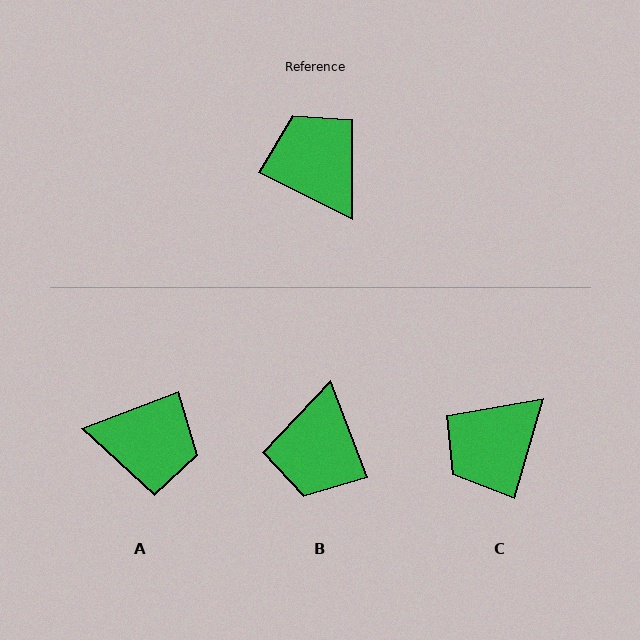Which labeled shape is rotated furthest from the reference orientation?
B, about 137 degrees away.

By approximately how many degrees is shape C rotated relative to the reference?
Approximately 100 degrees counter-clockwise.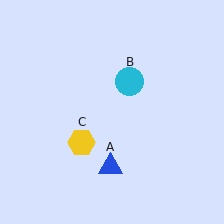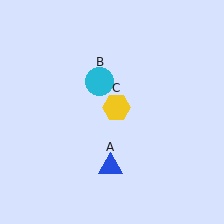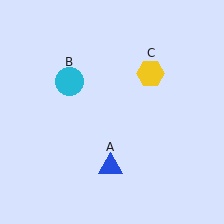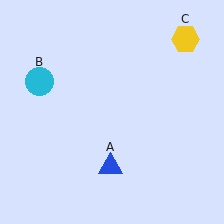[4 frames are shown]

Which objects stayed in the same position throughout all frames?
Blue triangle (object A) remained stationary.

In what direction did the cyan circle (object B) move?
The cyan circle (object B) moved left.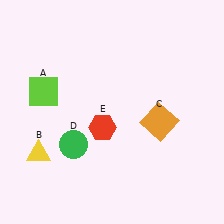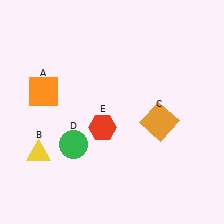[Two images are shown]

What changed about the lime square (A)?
In Image 1, A is lime. In Image 2, it changed to orange.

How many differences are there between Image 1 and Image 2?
There is 1 difference between the two images.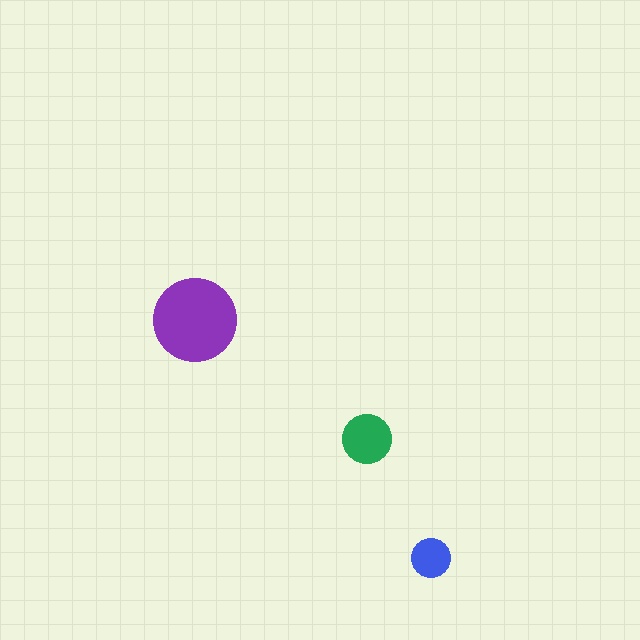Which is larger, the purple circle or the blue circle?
The purple one.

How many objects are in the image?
There are 3 objects in the image.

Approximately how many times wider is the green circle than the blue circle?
About 1.5 times wider.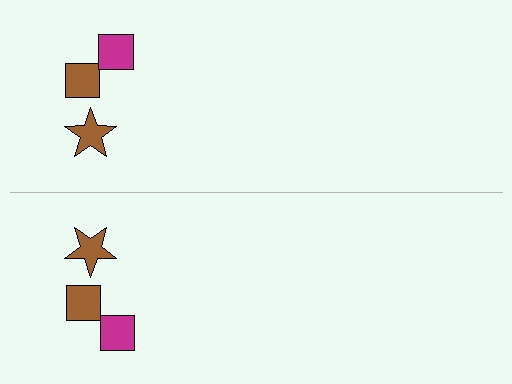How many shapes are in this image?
There are 6 shapes in this image.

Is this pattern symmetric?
Yes, this pattern has bilateral (reflection) symmetry.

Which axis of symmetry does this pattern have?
The pattern has a horizontal axis of symmetry running through the center of the image.